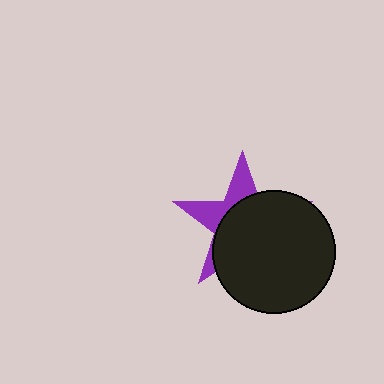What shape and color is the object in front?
The object in front is a black circle.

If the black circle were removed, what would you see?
You would see the complete purple star.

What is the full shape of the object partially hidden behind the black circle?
The partially hidden object is a purple star.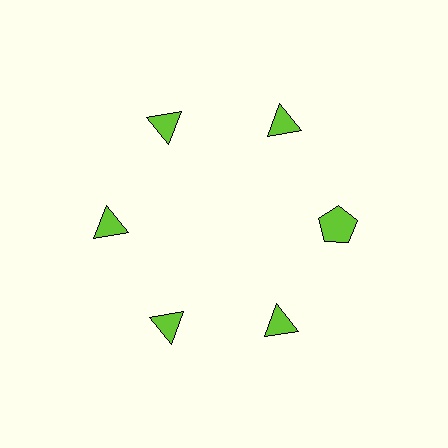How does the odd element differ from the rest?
It has a different shape: pentagon instead of triangle.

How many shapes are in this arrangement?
There are 6 shapes arranged in a ring pattern.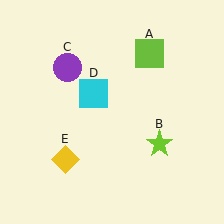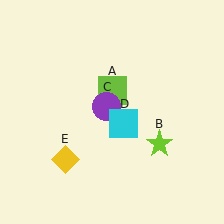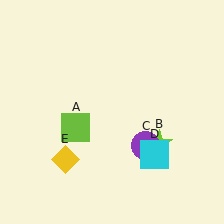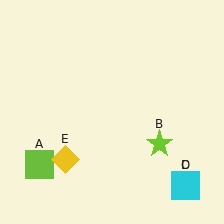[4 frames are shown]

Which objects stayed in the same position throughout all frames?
Lime star (object B) and yellow diamond (object E) remained stationary.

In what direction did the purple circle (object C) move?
The purple circle (object C) moved down and to the right.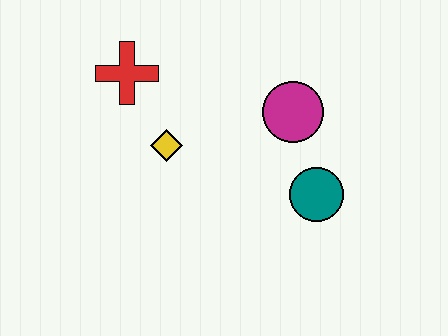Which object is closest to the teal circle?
The magenta circle is closest to the teal circle.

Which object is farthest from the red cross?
The teal circle is farthest from the red cross.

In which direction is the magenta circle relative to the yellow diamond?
The magenta circle is to the right of the yellow diamond.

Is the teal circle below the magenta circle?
Yes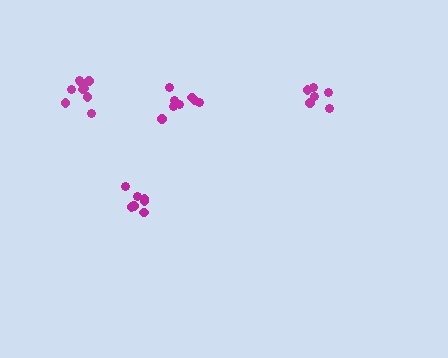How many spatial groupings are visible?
There are 4 spatial groupings.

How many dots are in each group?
Group 1: 9 dots, Group 2: 7 dots, Group 3: 8 dots, Group 4: 6 dots (30 total).